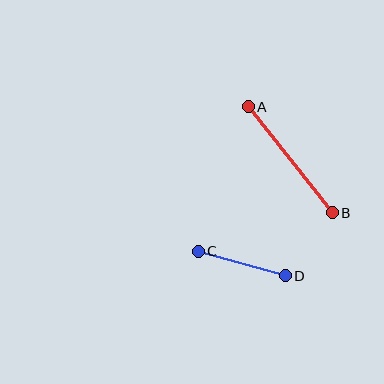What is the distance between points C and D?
The distance is approximately 91 pixels.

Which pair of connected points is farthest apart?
Points A and B are farthest apart.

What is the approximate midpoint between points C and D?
The midpoint is at approximately (242, 263) pixels.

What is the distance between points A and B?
The distance is approximately 135 pixels.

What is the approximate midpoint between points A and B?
The midpoint is at approximately (290, 160) pixels.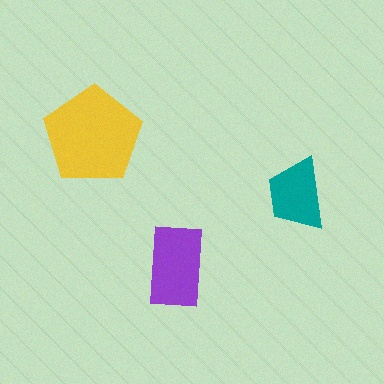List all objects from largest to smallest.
The yellow pentagon, the purple rectangle, the teal trapezoid.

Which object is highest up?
The yellow pentagon is topmost.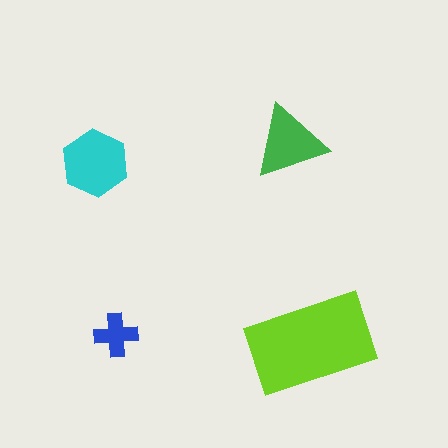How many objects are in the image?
There are 4 objects in the image.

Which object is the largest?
The lime rectangle.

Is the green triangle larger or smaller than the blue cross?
Larger.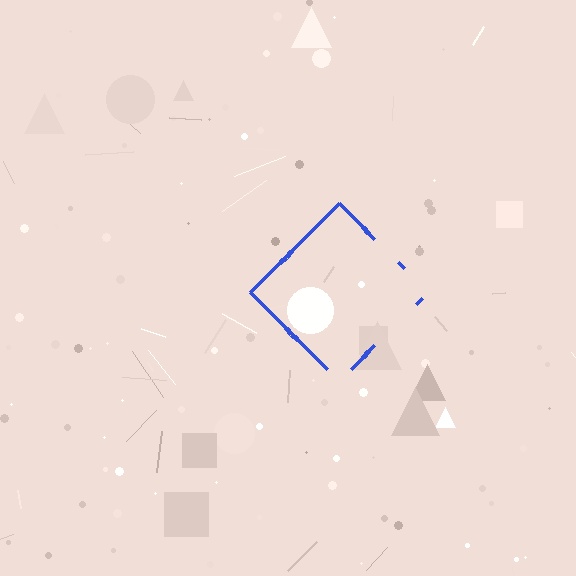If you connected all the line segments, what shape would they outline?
They would outline a diamond.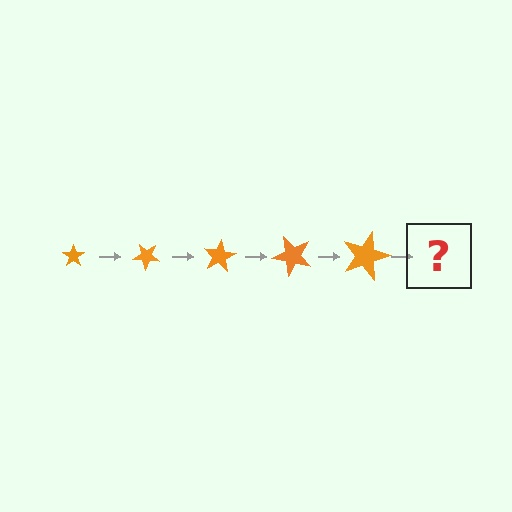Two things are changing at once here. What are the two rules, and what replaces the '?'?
The two rules are that the star grows larger each step and it rotates 40 degrees each step. The '?' should be a star, larger than the previous one and rotated 200 degrees from the start.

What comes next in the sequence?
The next element should be a star, larger than the previous one and rotated 200 degrees from the start.